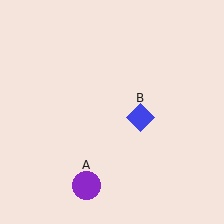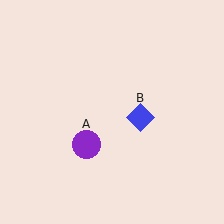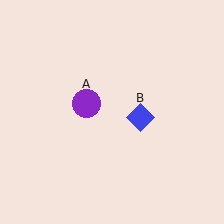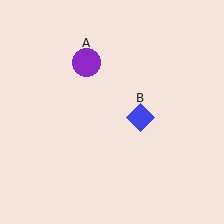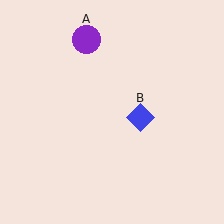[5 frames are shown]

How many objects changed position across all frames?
1 object changed position: purple circle (object A).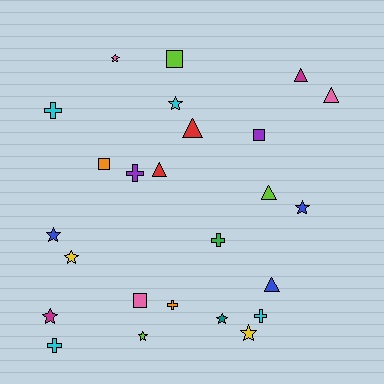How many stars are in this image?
There are 9 stars.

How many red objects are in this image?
There are 2 red objects.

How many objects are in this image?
There are 25 objects.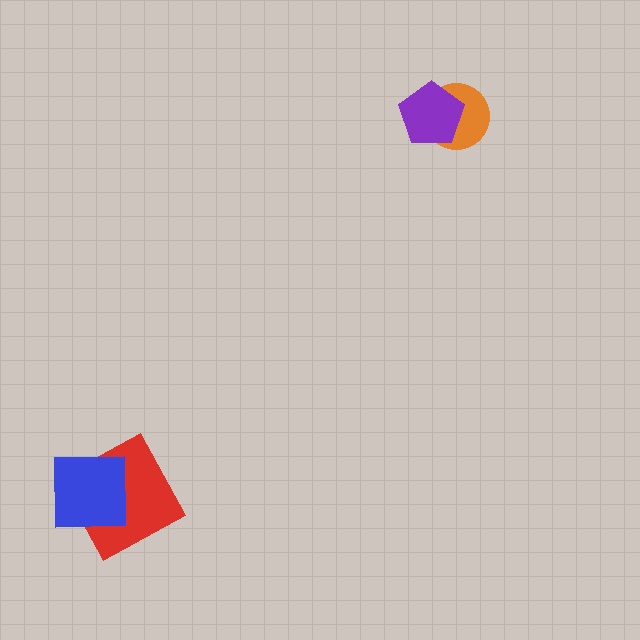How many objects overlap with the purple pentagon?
1 object overlaps with the purple pentagon.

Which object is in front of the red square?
The blue square is in front of the red square.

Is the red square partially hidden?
Yes, it is partially covered by another shape.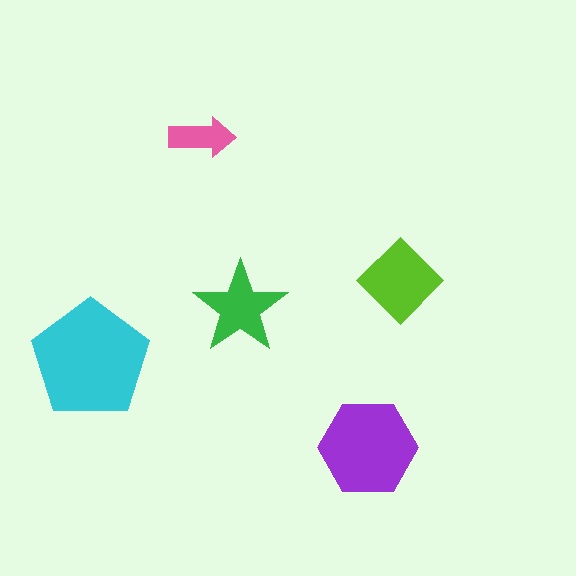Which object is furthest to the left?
The cyan pentagon is leftmost.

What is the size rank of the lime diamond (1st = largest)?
3rd.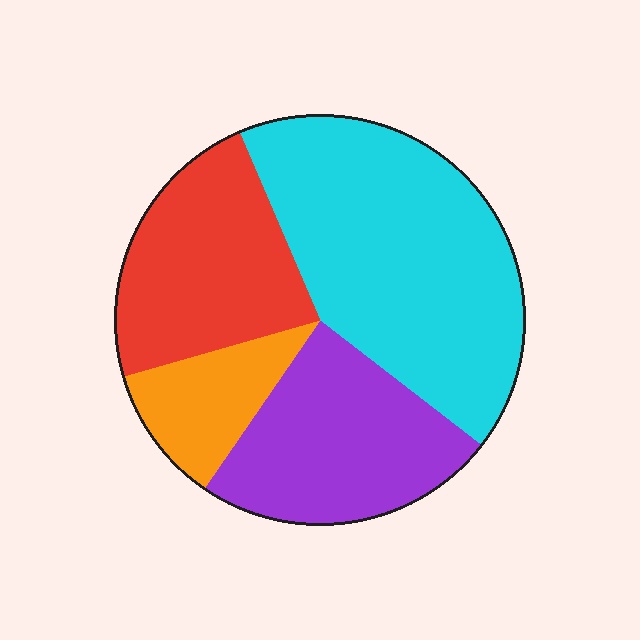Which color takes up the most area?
Cyan, at roughly 40%.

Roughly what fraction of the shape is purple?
Purple covers 24% of the shape.